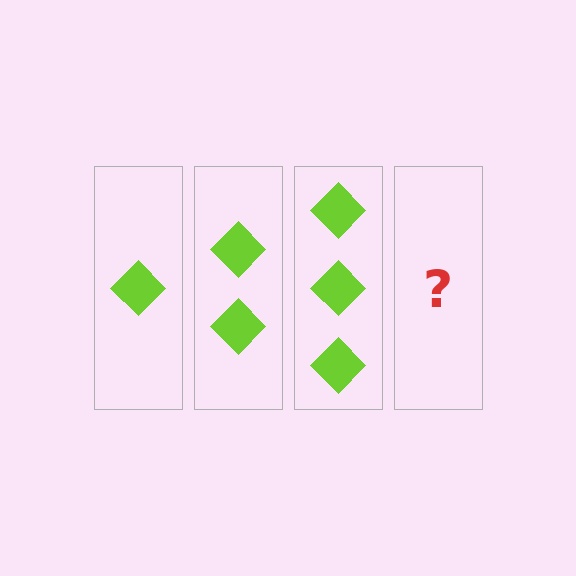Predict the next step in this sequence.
The next step is 4 diamonds.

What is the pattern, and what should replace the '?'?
The pattern is that each step adds one more diamond. The '?' should be 4 diamonds.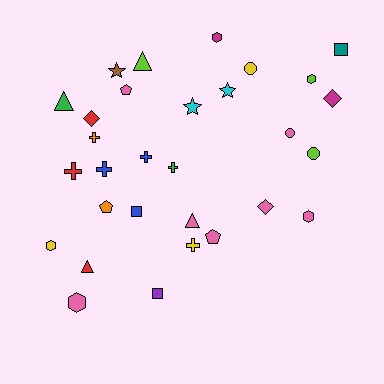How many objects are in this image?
There are 30 objects.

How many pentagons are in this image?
There are 3 pentagons.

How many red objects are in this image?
There are 3 red objects.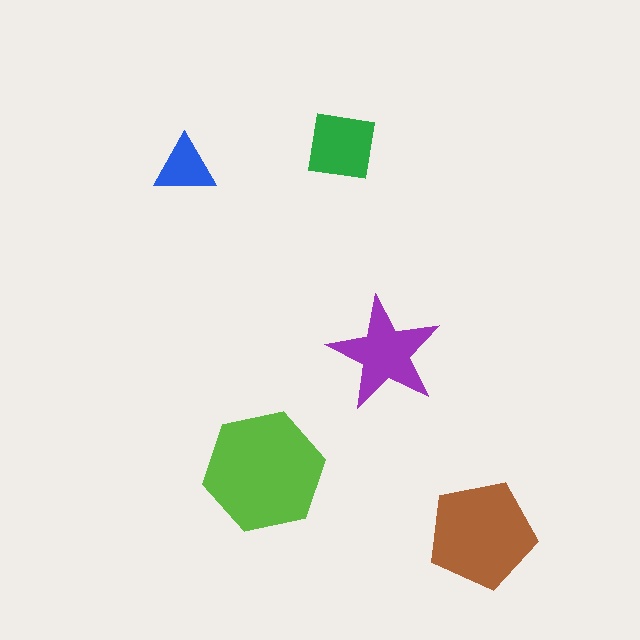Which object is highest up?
The green square is topmost.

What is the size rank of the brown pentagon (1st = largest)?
2nd.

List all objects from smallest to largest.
The blue triangle, the green square, the purple star, the brown pentagon, the lime hexagon.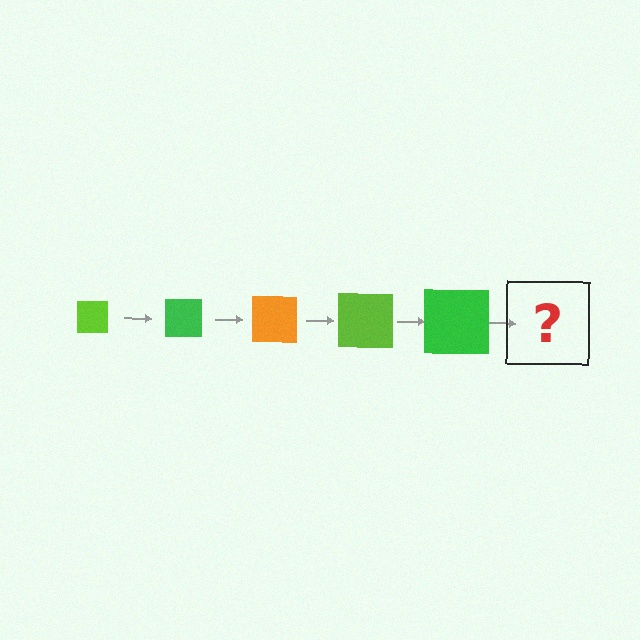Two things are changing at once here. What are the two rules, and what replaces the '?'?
The two rules are that the square grows larger each step and the color cycles through lime, green, and orange. The '?' should be an orange square, larger than the previous one.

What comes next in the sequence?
The next element should be an orange square, larger than the previous one.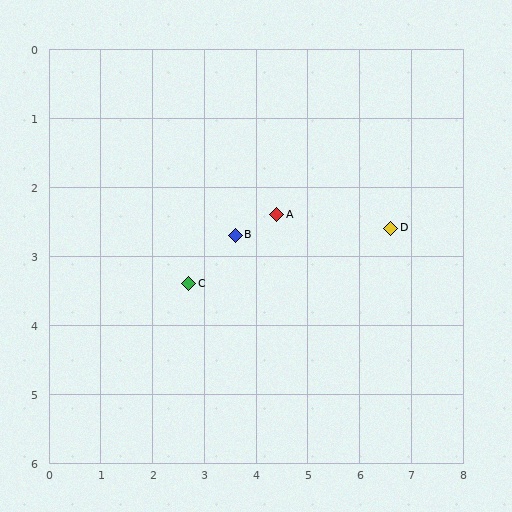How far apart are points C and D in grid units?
Points C and D are about 4.0 grid units apart.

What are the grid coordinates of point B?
Point B is at approximately (3.6, 2.7).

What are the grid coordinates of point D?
Point D is at approximately (6.6, 2.6).